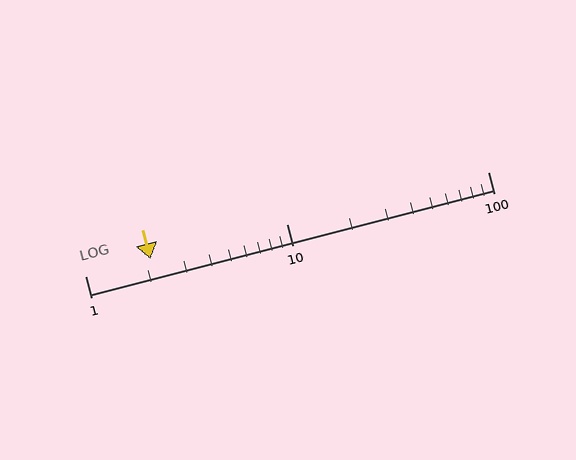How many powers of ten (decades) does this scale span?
The scale spans 2 decades, from 1 to 100.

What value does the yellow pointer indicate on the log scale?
The pointer indicates approximately 2.1.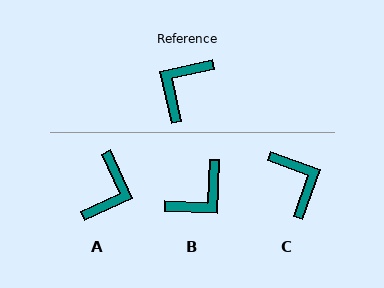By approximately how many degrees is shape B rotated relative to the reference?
Approximately 165 degrees counter-clockwise.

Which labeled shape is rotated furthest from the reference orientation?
A, about 168 degrees away.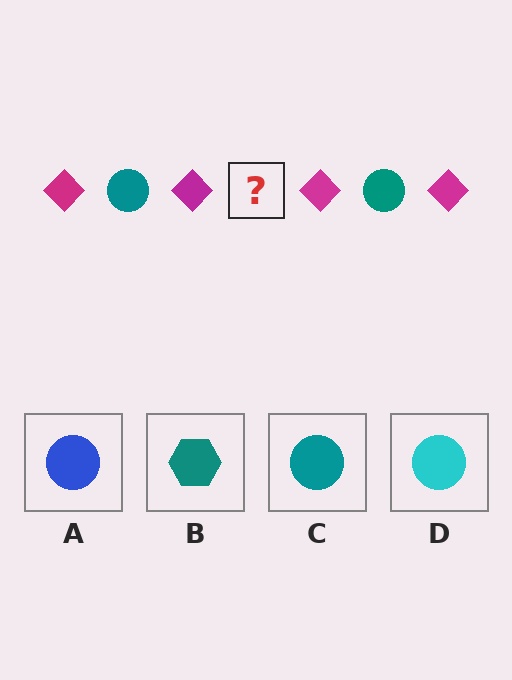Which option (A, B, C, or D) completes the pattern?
C.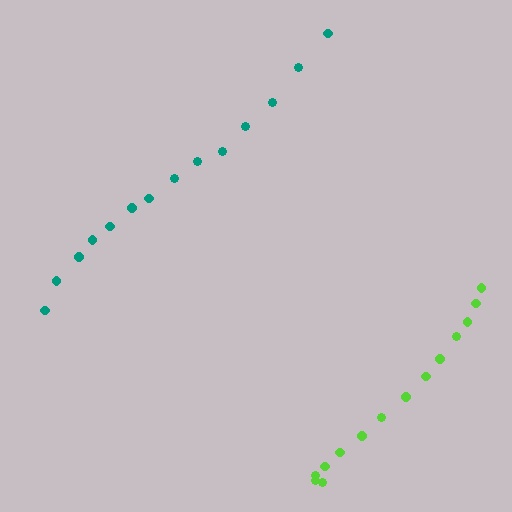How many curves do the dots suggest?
There are 2 distinct paths.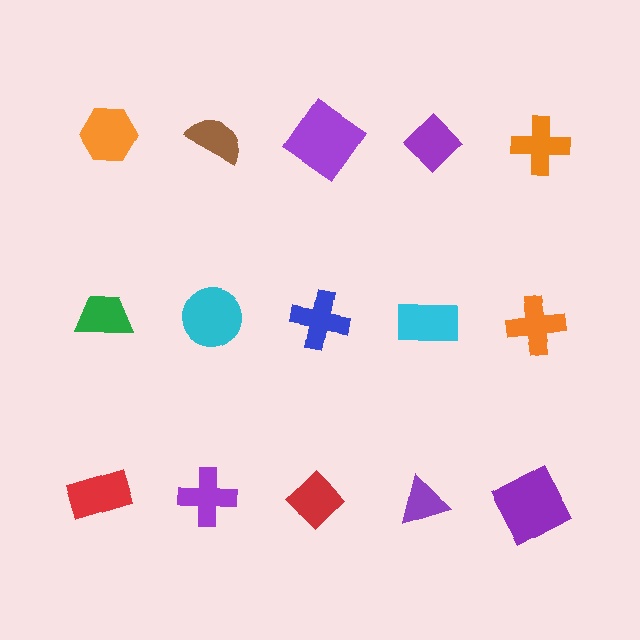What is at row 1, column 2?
A brown semicircle.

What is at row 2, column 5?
An orange cross.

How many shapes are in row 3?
5 shapes.